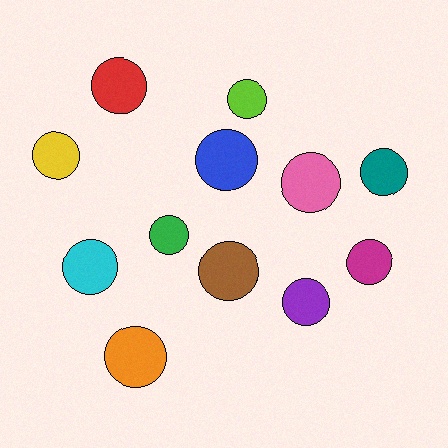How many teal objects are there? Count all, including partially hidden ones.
There is 1 teal object.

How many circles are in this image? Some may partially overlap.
There are 12 circles.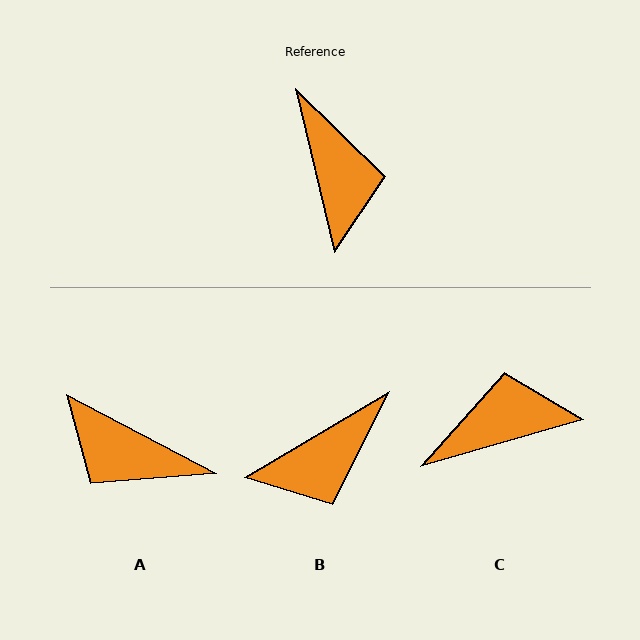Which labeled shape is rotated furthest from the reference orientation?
A, about 131 degrees away.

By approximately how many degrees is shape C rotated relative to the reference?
Approximately 93 degrees counter-clockwise.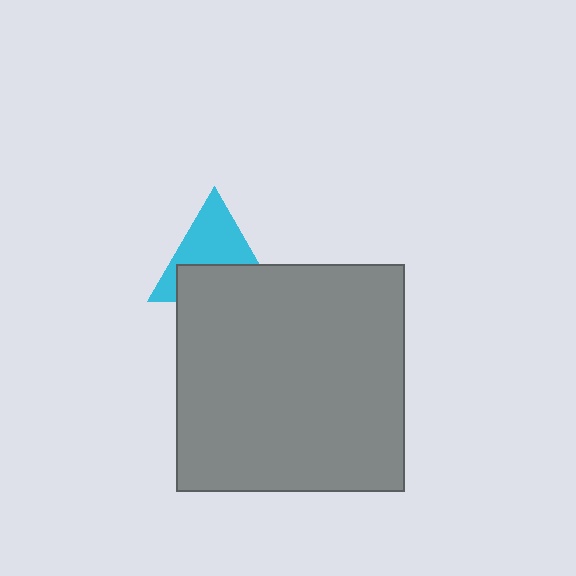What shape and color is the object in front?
The object in front is a gray square.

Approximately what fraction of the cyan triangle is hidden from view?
Roughly 46% of the cyan triangle is hidden behind the gray square.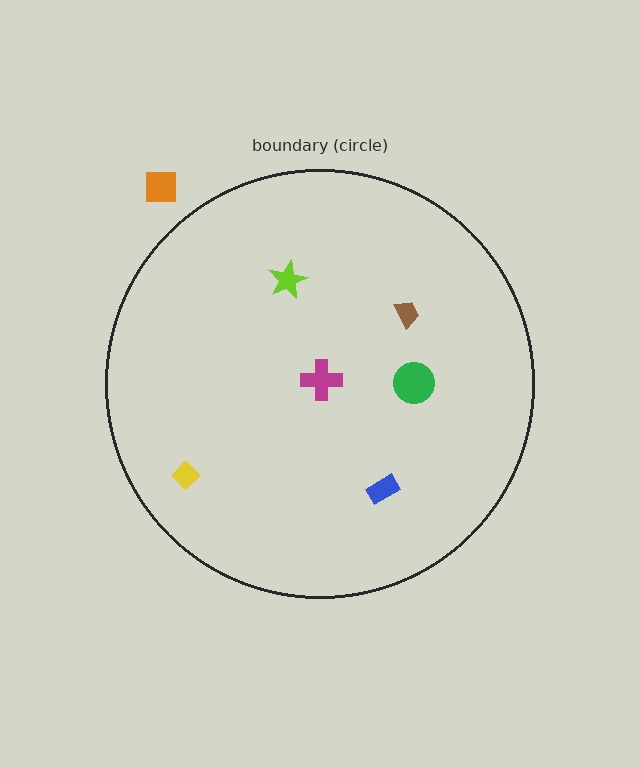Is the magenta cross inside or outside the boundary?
Inside.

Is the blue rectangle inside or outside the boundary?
Inside.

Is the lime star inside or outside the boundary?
Inside.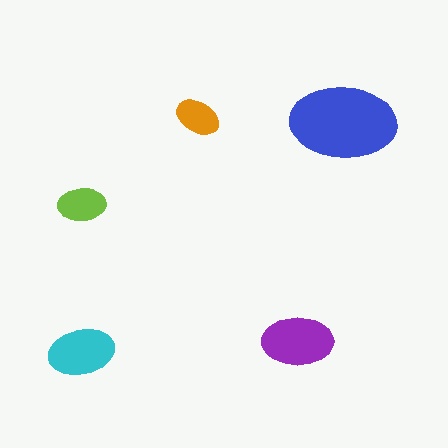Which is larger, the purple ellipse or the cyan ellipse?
The purple one.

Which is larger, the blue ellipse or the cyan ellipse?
The blue one.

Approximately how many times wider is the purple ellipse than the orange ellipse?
About 1.5 times wider.